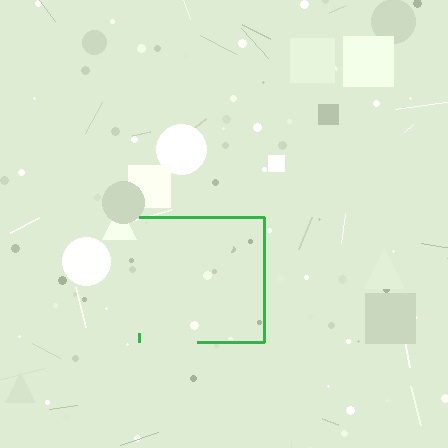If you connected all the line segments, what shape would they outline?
They would outline a square.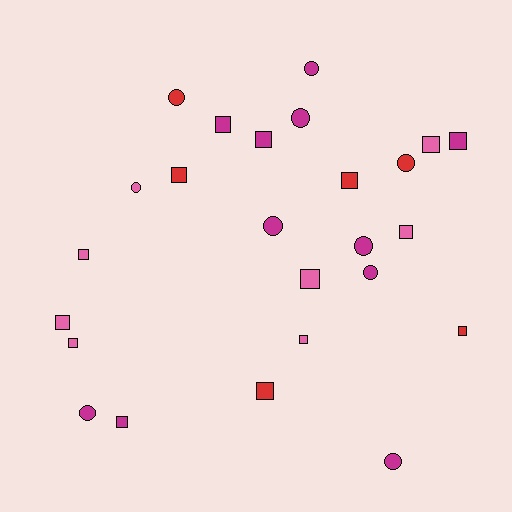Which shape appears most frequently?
Square, with 15 objects.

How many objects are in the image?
There are 25 objects.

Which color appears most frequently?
Magenta, with 11 objects.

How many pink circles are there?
There is 1 pink circle.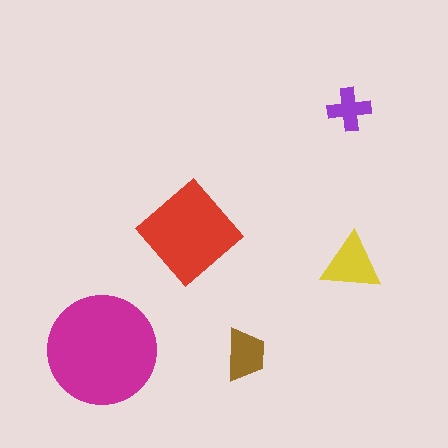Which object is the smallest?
The purple cross.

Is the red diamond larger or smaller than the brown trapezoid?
Larger.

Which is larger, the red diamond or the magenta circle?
The magenta circle.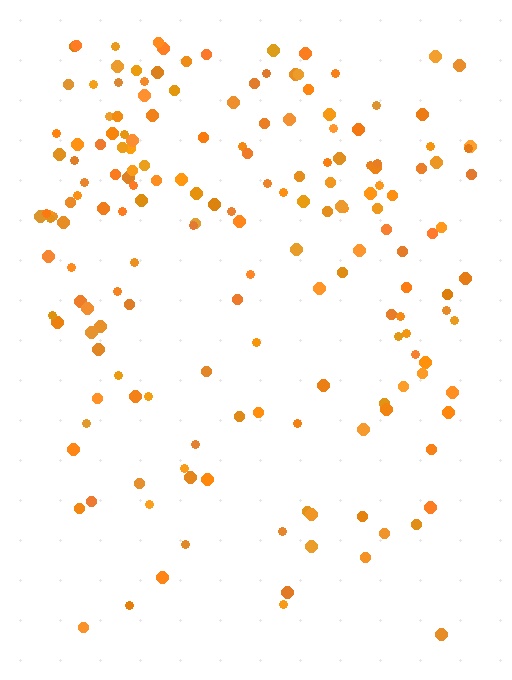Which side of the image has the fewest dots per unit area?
The bottom.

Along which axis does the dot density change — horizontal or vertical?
Vertical.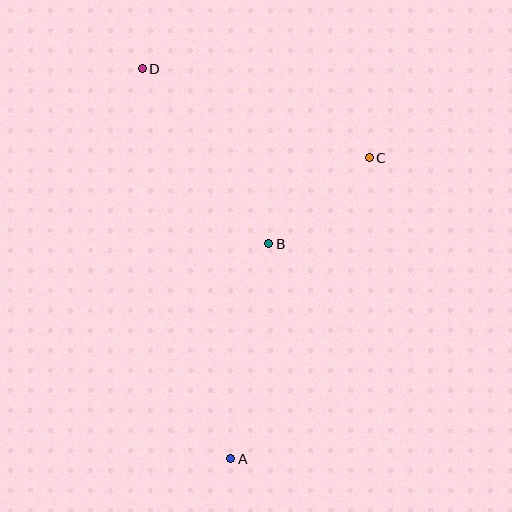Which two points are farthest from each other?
Points A and D are farthest from each other.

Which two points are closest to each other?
Points B and C are closest to each other.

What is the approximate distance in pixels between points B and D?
The distance between B and D is approximately 216 pixels.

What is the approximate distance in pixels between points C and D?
The distance between C and D is approximately 244 pixels.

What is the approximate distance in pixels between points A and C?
The distance between A and C is approximately 331 pixels.